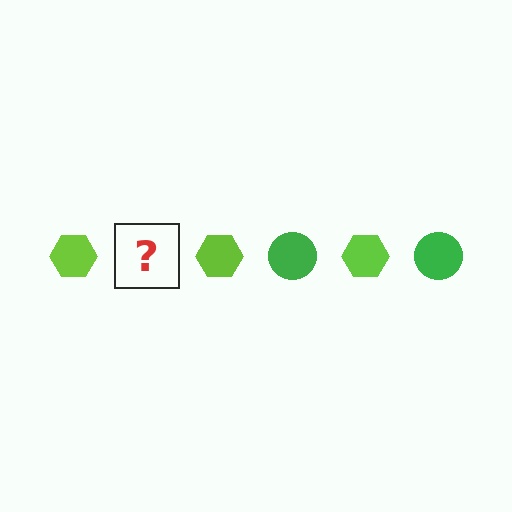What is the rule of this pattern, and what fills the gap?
The rule is that the pattern alternates between lime hexagon and green circle. The gap should be filled with a green circle.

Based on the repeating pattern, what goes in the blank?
The blank should be a green circle.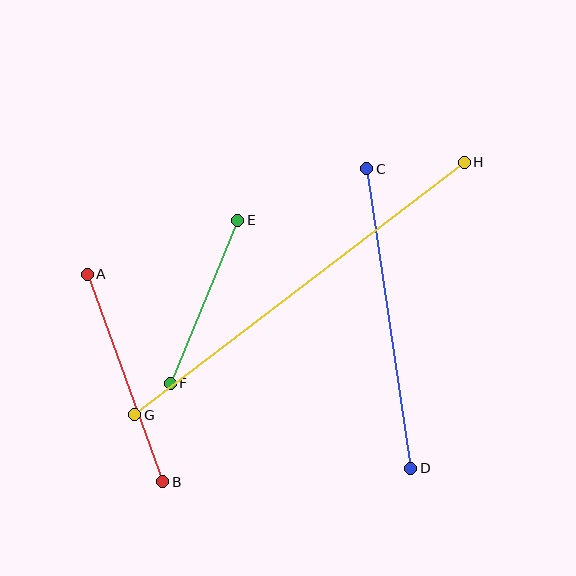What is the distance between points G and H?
The distance is approximately 415 pixels.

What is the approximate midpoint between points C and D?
The midpoint is at approximately (389, 319) pixels.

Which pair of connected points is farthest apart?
Points G and H are farthest apart.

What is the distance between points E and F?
The distance is approximately 176 pixels.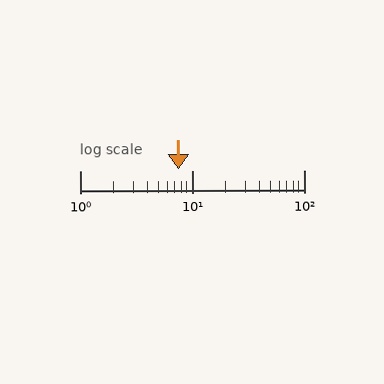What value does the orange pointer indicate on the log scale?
The pointer indicates approximately 7.6.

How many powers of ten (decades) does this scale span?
The scale spans 2 decades, from 1 to 100.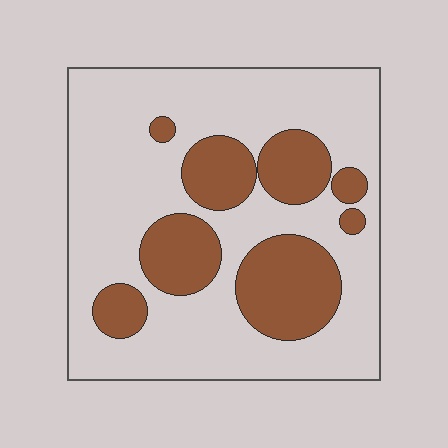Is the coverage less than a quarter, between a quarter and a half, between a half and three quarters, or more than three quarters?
Between a quarter and a half.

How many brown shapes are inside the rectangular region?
8.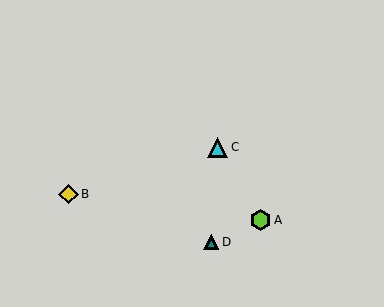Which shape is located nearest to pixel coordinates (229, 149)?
The cyan triangle (labeled C) at (218, 147) is nearest to that location.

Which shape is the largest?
The lime hexagon (labeled A) is the largest.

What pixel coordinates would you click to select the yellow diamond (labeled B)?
Click at (68, 194) to select the yellow diamond B.